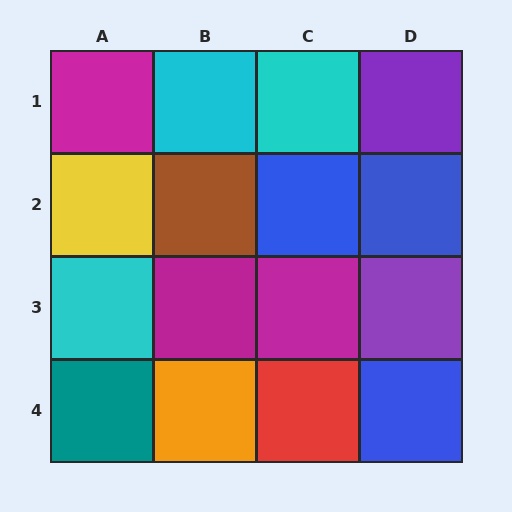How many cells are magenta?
3 cells are magenta.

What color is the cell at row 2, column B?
Brown.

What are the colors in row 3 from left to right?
Cyan, magenta, magenta, purple.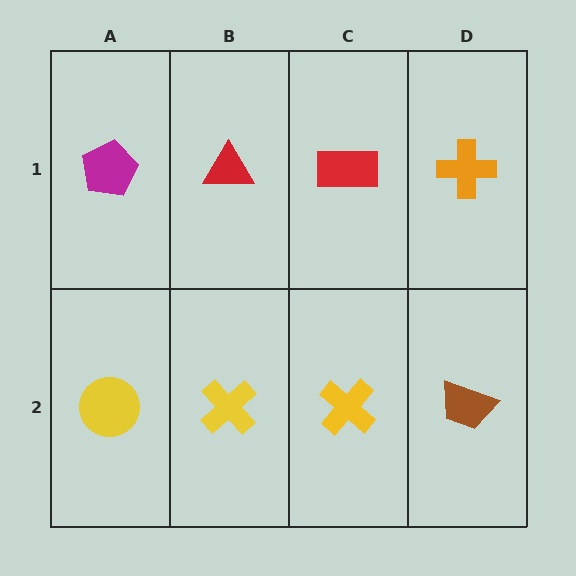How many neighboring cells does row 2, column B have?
3.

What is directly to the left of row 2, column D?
A yellow cross.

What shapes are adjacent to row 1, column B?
A yellow cross (row 2, column B), a magenta pentagon (row 1, column A), a red rectangle (row 1, column C).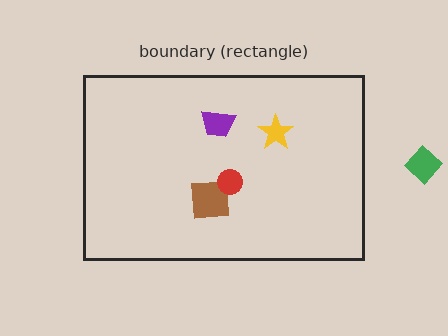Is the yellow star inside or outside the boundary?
Inside.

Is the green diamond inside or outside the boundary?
Outside.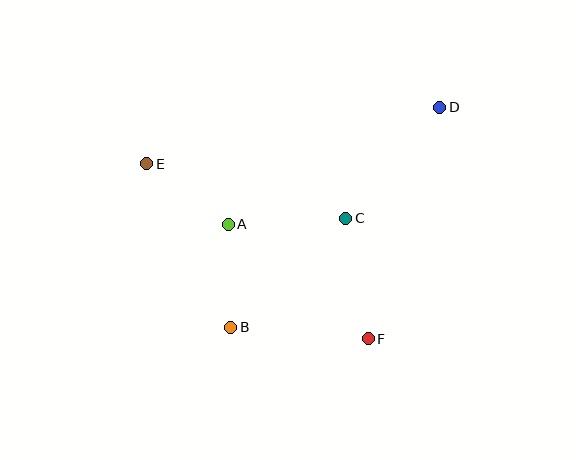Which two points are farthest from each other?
Points B and D are farthest from each other.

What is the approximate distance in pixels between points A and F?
The distance between A and F is approximately 181 pixels.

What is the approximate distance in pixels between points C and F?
The distance between C and F is approximately 123 pixels.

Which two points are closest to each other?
Points A and E are closest to each other.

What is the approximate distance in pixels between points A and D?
The distance between A and D is approximately 242 pixels.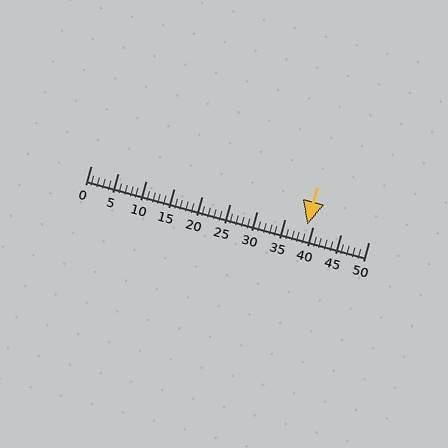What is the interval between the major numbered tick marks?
The major tick marks are spaced 5 units apart.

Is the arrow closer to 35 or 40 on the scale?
The arrow is closer to 40.